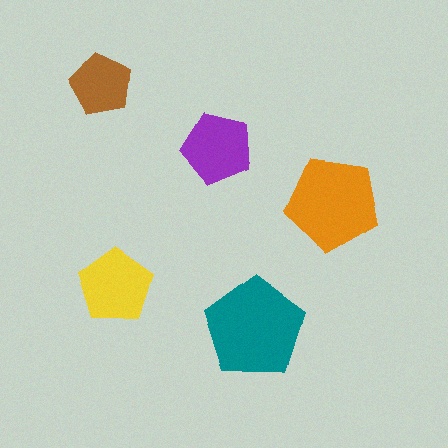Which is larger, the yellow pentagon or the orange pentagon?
The orange one.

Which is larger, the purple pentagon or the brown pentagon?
The purple one.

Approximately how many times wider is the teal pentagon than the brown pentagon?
About 1.5 times wider.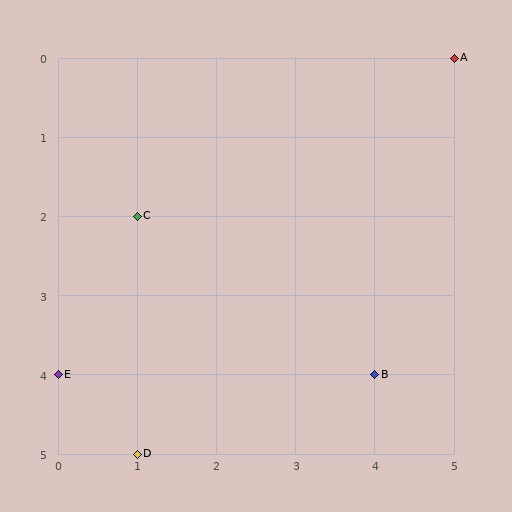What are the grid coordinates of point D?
Point D is at grid coordinates (1, 5).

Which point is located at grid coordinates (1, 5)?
Point D is at (1, 5).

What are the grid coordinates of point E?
Point E is at grid coordinates (0, 4).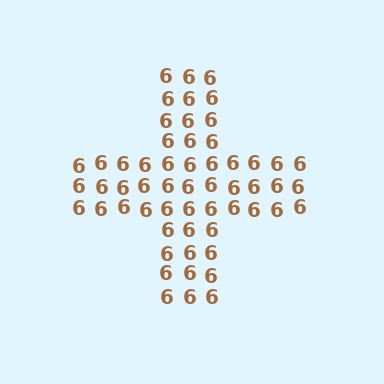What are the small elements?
The small elements are digit 6's.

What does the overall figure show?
The overall figure shows a cross.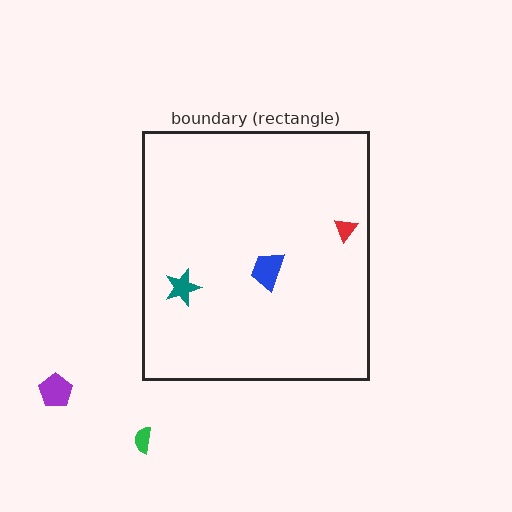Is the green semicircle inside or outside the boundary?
Outside.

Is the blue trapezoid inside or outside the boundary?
Inside.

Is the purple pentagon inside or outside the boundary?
Outside.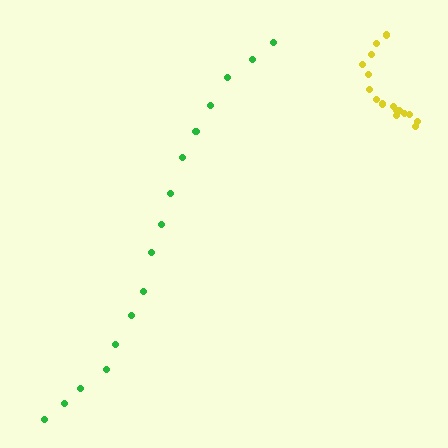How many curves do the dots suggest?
There are 2 distinct paths.